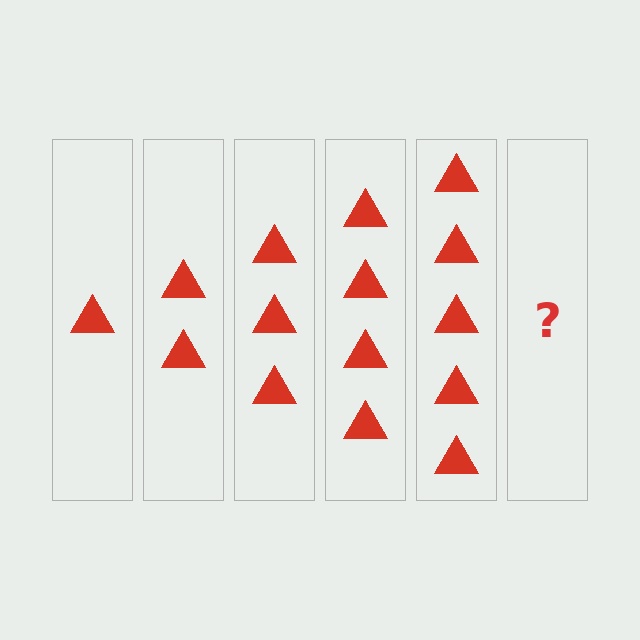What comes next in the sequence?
The next element should be 6 triangles.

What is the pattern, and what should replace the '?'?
The pattern is that each step adds one more triangle. The '?' should be 6 triangles.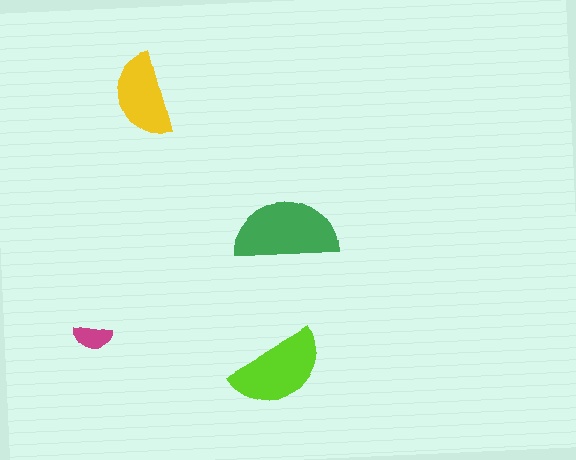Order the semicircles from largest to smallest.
the green one, the lime one, the yellow one, the magenta one.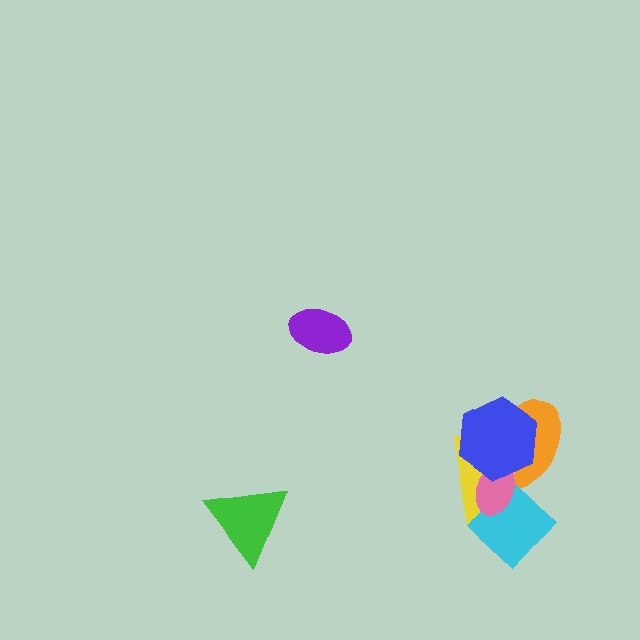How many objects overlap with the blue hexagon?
3 objects overlap with the blue hexagon.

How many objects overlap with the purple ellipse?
0 objects overlap with the purple ellipse.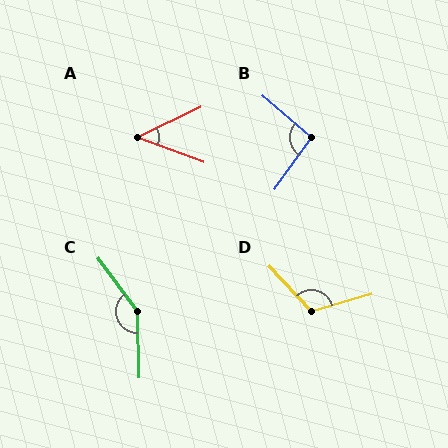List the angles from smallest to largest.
A (46°), B (95°), D (117°), C (145°).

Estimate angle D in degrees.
Approximately 117 degrees.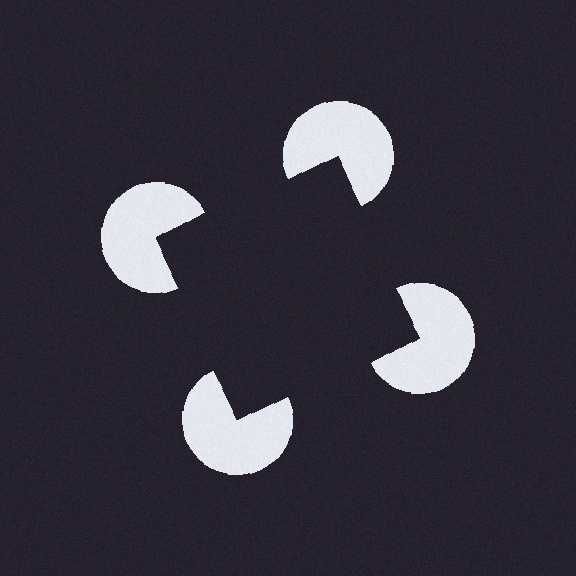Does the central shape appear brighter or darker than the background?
It typically appears slightly darker than the background, even though no actual brightness change is drawn.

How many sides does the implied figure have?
4 sides.